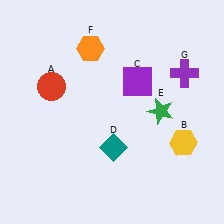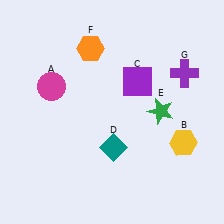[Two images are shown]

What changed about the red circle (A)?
In Image 1, A is red. In Image 2, it changed to magenta.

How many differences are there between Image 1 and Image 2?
There is 1 difference between the two images.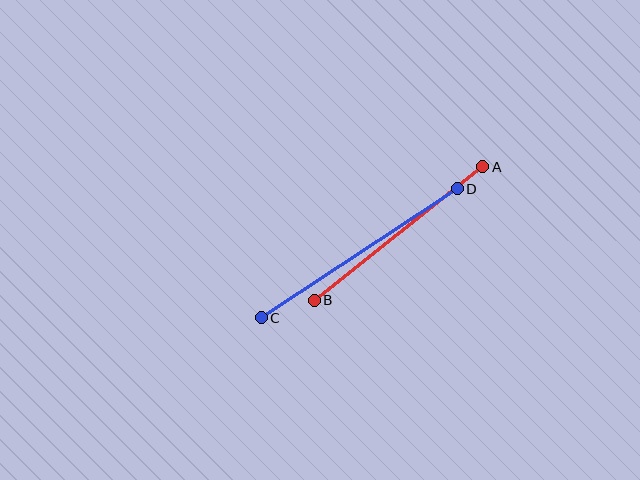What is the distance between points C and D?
The distance is approximately 235 pixels.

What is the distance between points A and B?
The distance is approximately 215 pixels.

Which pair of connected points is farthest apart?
Points C and D are farthest apart.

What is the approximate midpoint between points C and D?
The midpoint is at approximately (359, 253) pixels.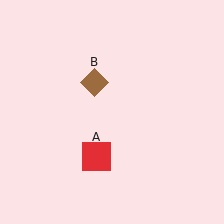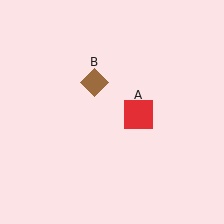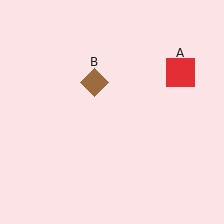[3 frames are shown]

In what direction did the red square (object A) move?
The red square (object A) moved up and to the right.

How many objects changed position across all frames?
1 object changed position: red square (object A).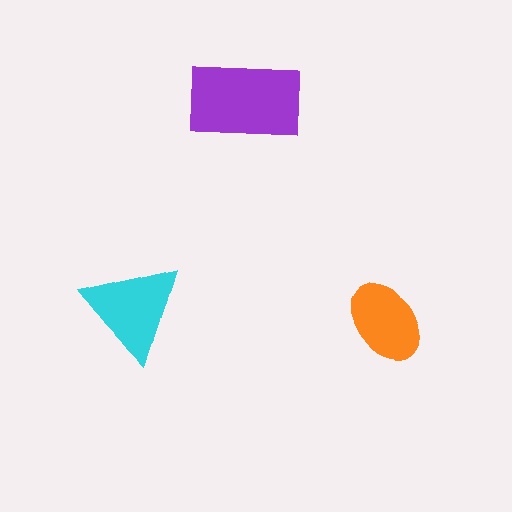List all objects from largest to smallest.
The purple rectangle, the cyan triangle, the orange ellipse.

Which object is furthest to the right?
The orange ellipse is rightmost.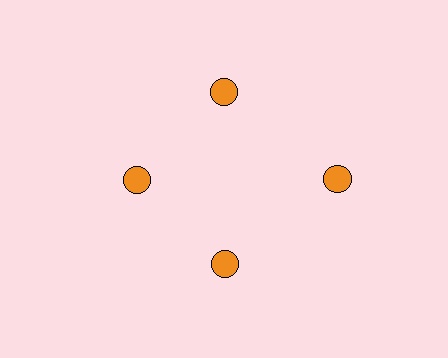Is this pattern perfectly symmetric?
No. The 4 orange circles are arranged in a ring, but one element near the 3 o'clock position is pushed outward from the center, breaking the 4-fold rotational symmetry.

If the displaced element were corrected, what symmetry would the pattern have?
It would have 4-fold rotational symmetry — the pattern would map onto itself every 90 degrees.